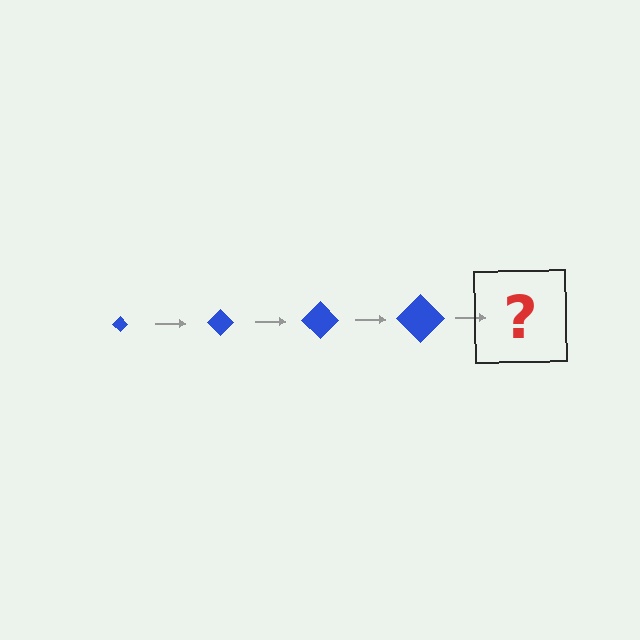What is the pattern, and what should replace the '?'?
The pattern is that the diamond gets progressively larger each step. The '?' should be a blue diamond, larger than the previous one.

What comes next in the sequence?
The next element should be a blue diamond, larger than the previous one.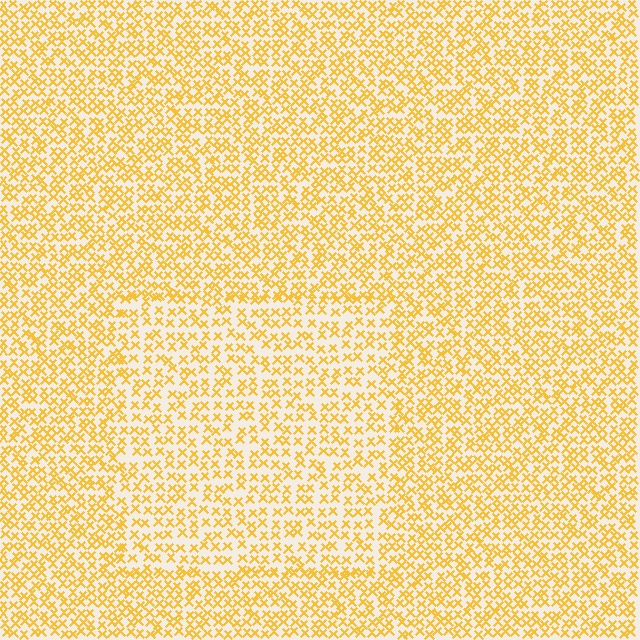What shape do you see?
I see a rectangle.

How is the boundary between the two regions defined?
The boundary is defined by a change in element density (approximately 1.5x ratio). All elements are the same color, size, and shape.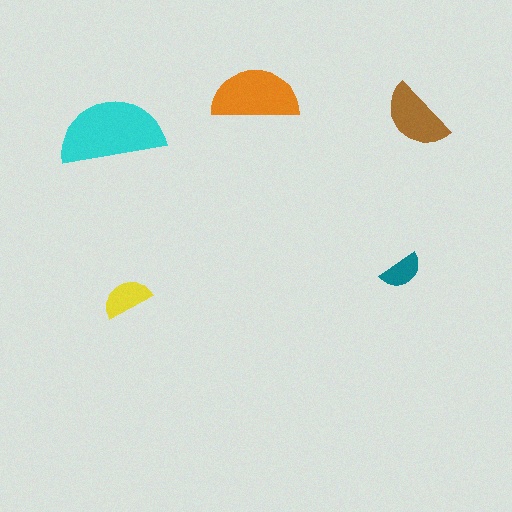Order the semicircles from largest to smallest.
the cyan one, the orange one, the brown one, the yellow one, the teal one.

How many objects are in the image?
There are 5 objects in the image.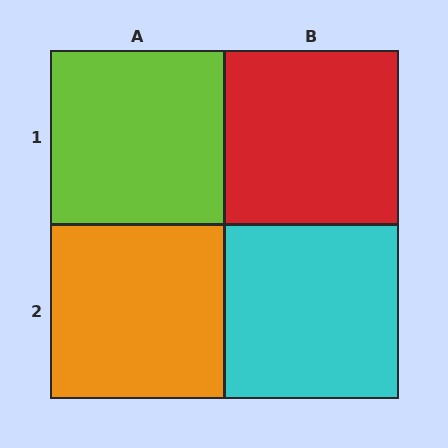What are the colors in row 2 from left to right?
Orange, cyan.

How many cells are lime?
1 cell is lime.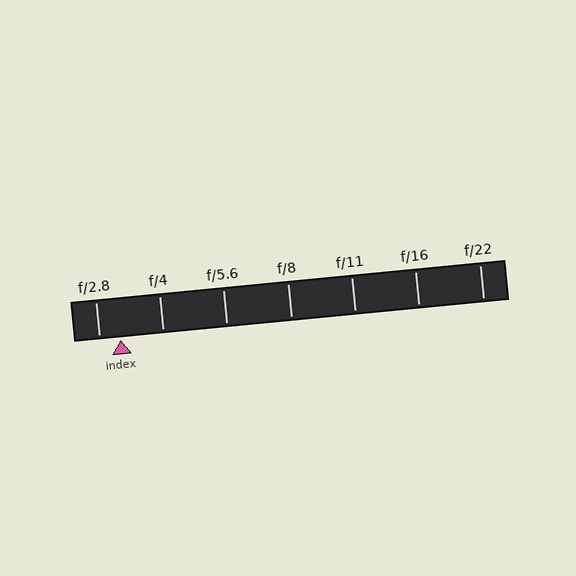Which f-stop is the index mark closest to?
The index mark is closest to f/2.8.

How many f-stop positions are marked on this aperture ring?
There are 7 f-stop positions marked.